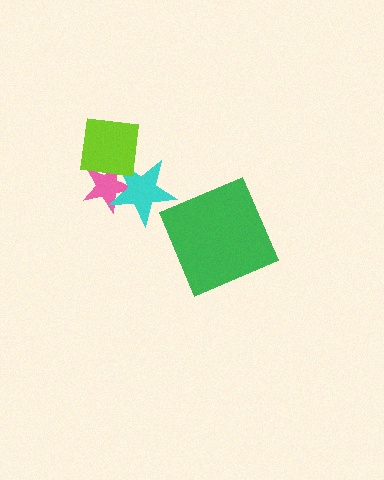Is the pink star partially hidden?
Yes, it is partially covered by another shape.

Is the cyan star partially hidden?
Yes, it is partially covered by another shape.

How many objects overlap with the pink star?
2 objects overlap with the pink star.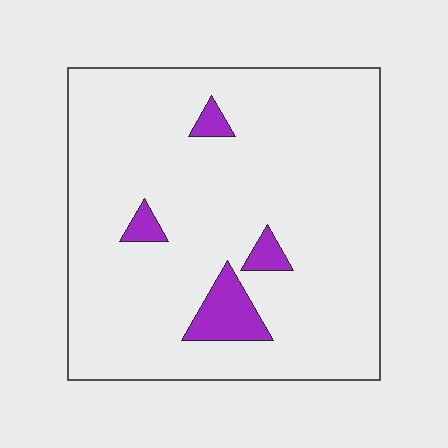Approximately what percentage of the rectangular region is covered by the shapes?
Approximately 5%.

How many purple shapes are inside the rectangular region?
4.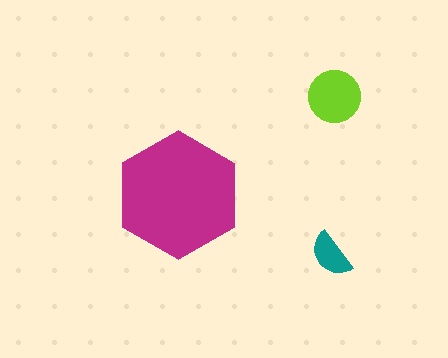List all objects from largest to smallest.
The magenta hexagon, the lime circle, the teal semicircle.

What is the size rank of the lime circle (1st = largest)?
2nd.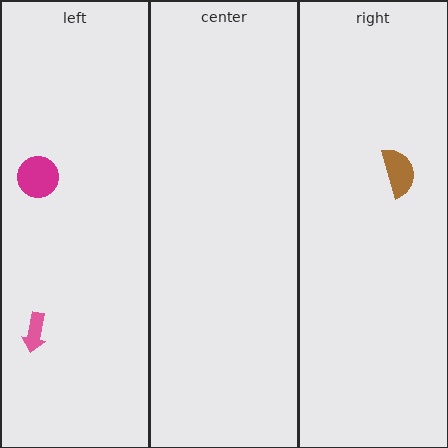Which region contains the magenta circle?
The left region.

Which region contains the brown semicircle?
The right region.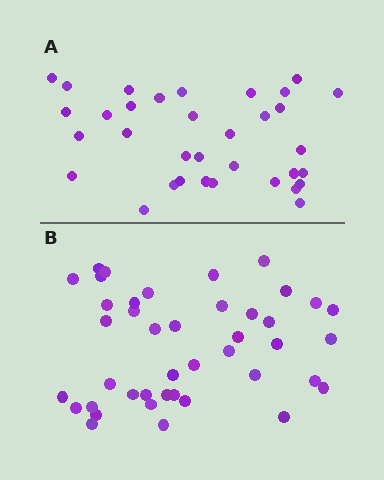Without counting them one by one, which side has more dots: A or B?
Region B (the bottom region) has more dots.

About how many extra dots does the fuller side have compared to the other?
Region B has roughly 8 or so more dots than region A.